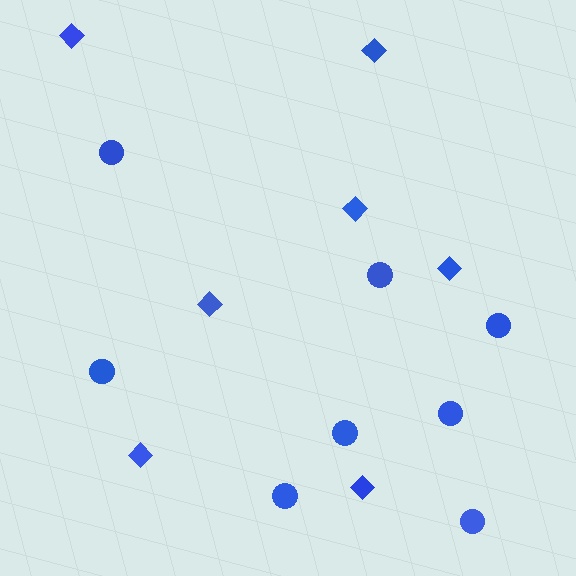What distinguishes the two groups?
There are 2 groups: one group of diamonds (7) and one group of circles (8).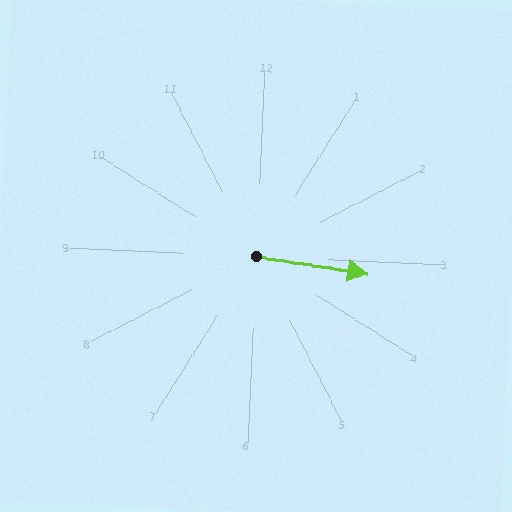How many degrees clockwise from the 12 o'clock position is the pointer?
Approximately 96 degrees.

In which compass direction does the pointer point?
East.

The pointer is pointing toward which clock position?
Roughly 3 o'clock.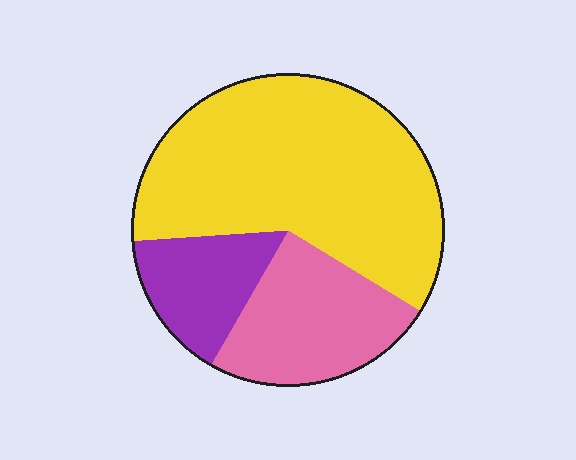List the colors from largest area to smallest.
From largest to smallest: yellow, pink, purple.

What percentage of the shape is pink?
Pink takes up about one quarter (1/4) of the shape.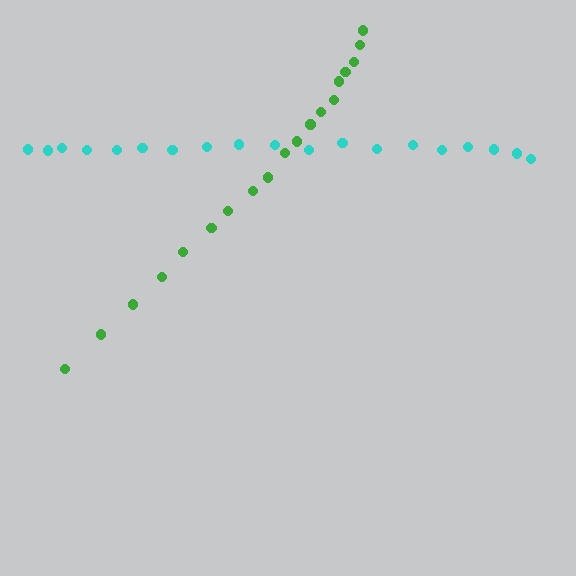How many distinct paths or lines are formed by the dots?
There are 2 distinct paths.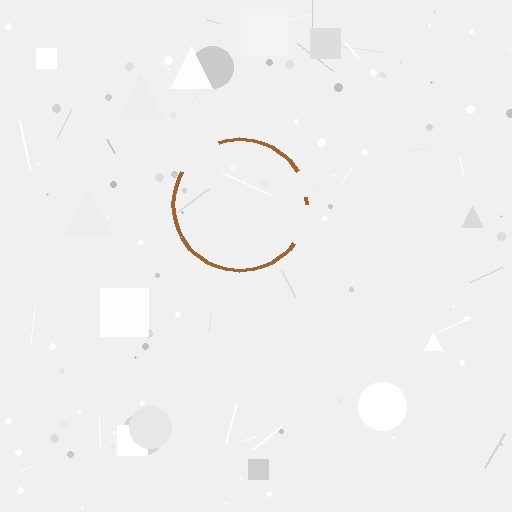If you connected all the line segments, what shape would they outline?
They would outline a circle.